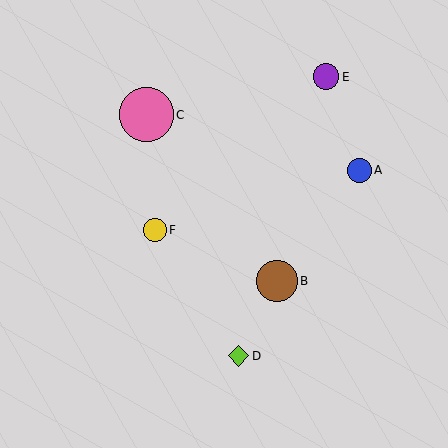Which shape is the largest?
The pink circle (labeled C) is the largest.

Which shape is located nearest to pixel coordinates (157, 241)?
The yellow circle (labeled F) at (155, 230) is nearest to that location.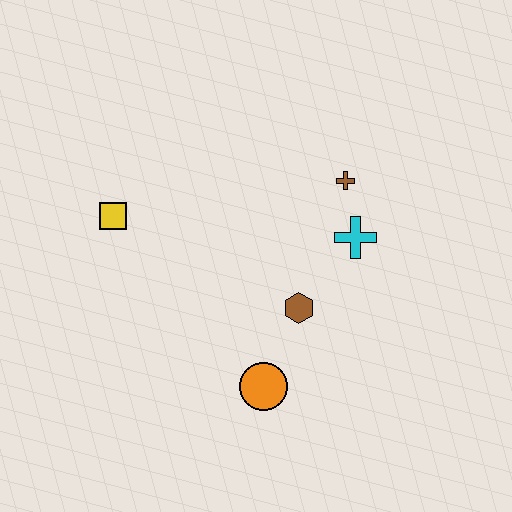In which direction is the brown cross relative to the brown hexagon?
The brown cross is above the brown hexagon.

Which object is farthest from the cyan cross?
The yellow square is farthest from the cyan cross.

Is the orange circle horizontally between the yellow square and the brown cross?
Yes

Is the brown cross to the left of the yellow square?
No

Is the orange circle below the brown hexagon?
Yes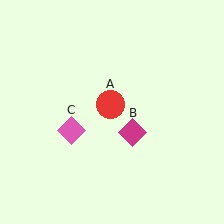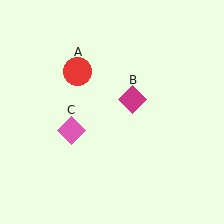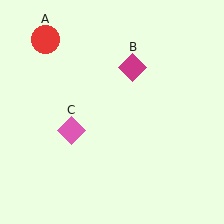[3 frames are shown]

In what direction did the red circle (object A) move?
The red circle (object A) moved up and to the left.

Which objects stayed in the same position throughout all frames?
Pink diamond (object C) remained stationary.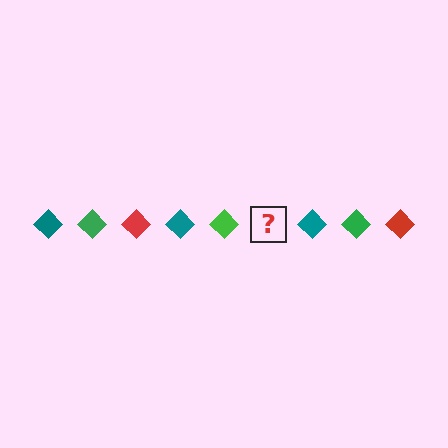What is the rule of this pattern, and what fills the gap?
The rule is that the pattern cycles through teal, green, red diamonds. The gap should be filled with a red diamond.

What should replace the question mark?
The question mark should be replaced with a red diamond.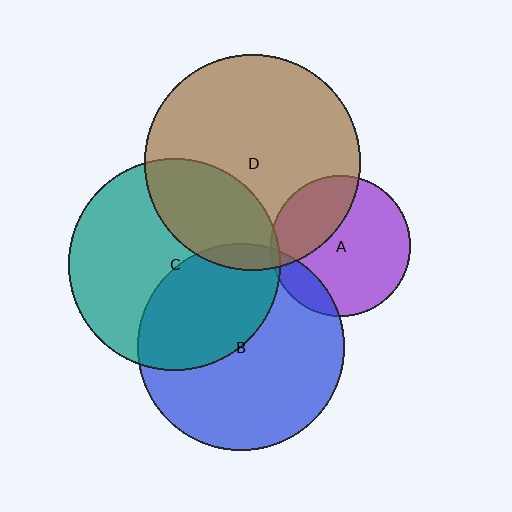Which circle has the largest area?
Circle D (brown).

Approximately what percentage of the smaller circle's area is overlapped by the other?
Approximately 5%.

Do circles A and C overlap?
Yes.